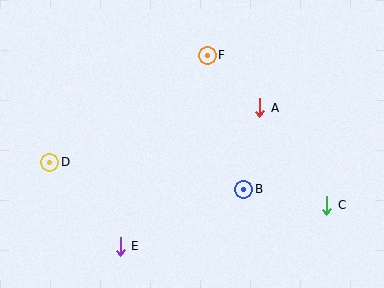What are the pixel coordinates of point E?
Point E is at (120, 246).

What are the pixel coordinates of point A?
Point A is at (260, 108).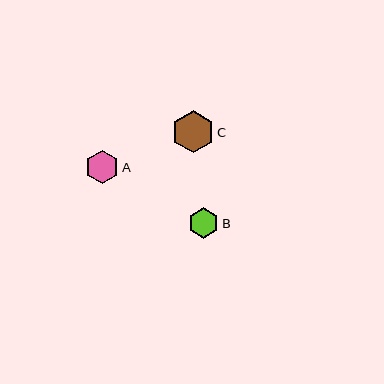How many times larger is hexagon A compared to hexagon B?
Hexagon A is approximately 1.1 times the size of hexagon B.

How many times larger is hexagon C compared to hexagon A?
Hexagon C is approximately 1.3 times the size of hexagon A.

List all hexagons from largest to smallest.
From largest to smallest: C, A, B.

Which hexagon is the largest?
Hexagon C is the largest with a size of approximately 42 pixels.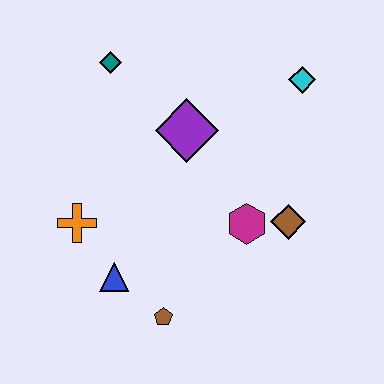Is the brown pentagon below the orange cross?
Yes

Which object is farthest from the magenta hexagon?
The teal diamond is farthest from the magenta hexagon.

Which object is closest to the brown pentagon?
The blue triangle is closest to the brown pentagon.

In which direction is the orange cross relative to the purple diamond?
The orange cross is to the left of the purple diamond.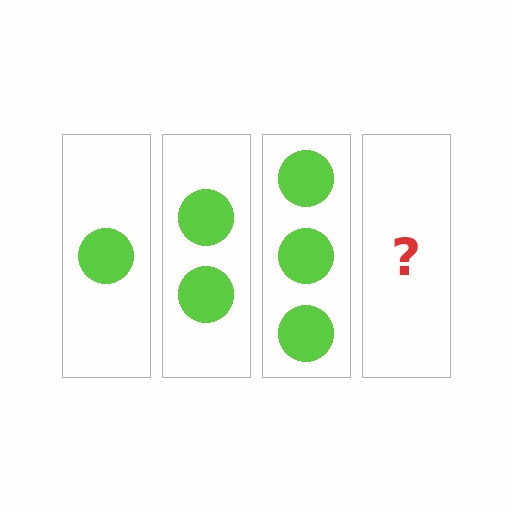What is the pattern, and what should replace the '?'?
The pattern is that each step adds one more circle. The '?' should be 4 circles.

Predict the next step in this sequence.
The next step is 4 circles.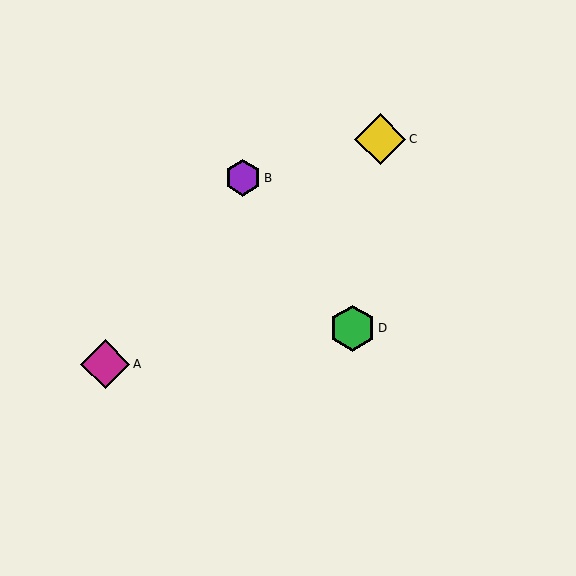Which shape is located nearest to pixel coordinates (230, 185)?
The purple hexagon (labeled B) at (243, 178) is nearest to that location.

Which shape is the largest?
The yellow diamond (labeled C) is the largest.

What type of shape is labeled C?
Shape C is a yellow diamond.